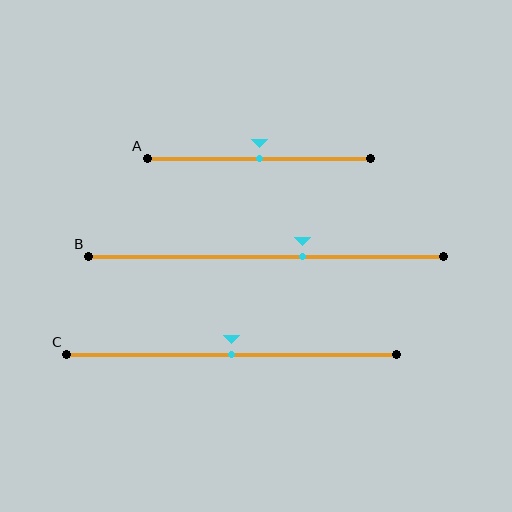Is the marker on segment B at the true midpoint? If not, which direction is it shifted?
No, the marker on segment B is shifted to the right by about 10% of the segment length.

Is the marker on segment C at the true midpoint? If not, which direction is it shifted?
Yes, the marker on segment C is at the true midpoint.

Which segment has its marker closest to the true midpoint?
Segment A has its marker closest to the true midpoint.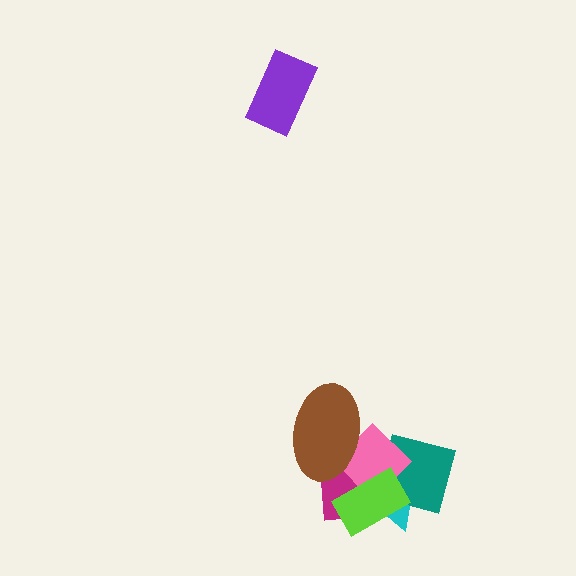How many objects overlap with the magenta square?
4 objects overlap with the magenta square.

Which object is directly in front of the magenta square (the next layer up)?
The pink diamond is directly in front of the magenta square.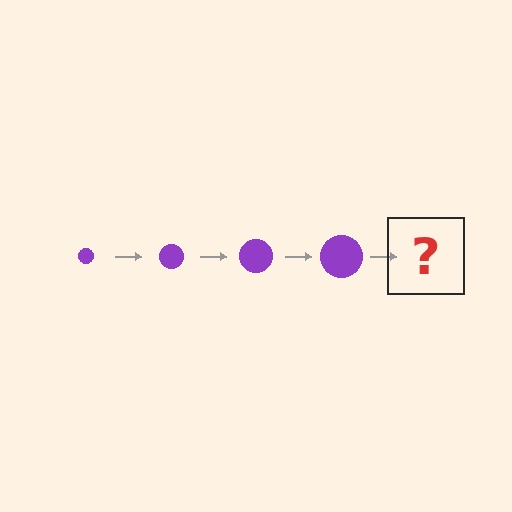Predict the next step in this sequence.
The next step is a purple circle, larger than the previous one.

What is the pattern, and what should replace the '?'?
The pattern is that the circle gets progressively larger each step. The '?' should be a purple circle, larger than the previous one.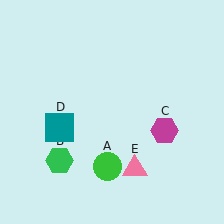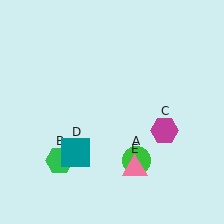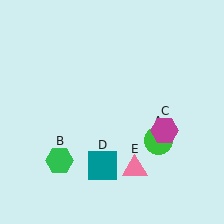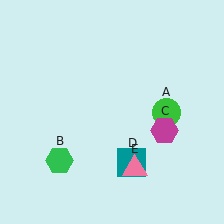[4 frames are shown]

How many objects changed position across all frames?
2 objects changed position: green circle (object A), teal square (object D).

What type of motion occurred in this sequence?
The green circle (object A), teal square (object D) rotated counterclockwise around the center of the scene.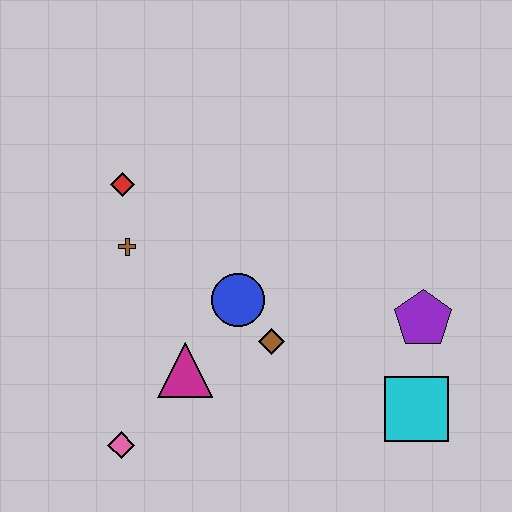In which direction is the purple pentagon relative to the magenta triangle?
The purple pentagon is to the right of the magenta triangle.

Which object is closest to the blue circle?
The brown diamond is closest to the blue circle.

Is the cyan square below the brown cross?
Yes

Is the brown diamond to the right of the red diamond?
Yes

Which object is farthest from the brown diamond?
The red diamond is farthest from the brown diamond.